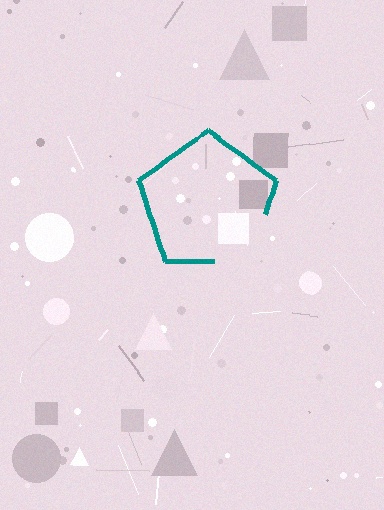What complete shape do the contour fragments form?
The contour fragments form a pentagon.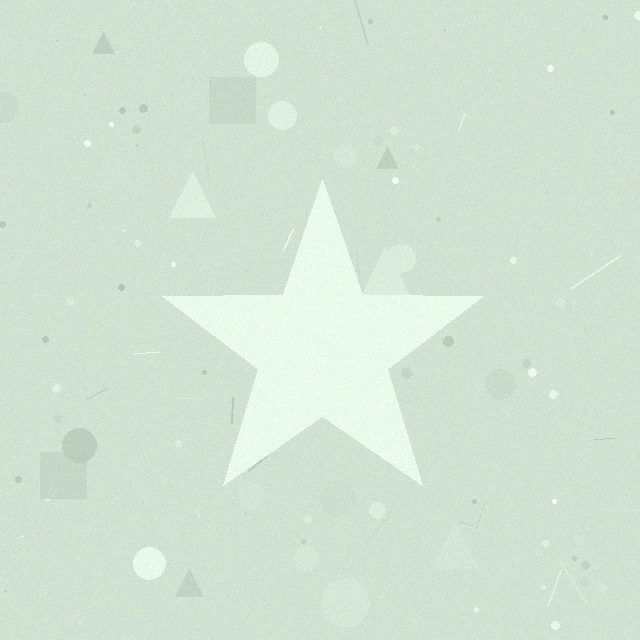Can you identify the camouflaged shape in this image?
The camouflaged shape is a star.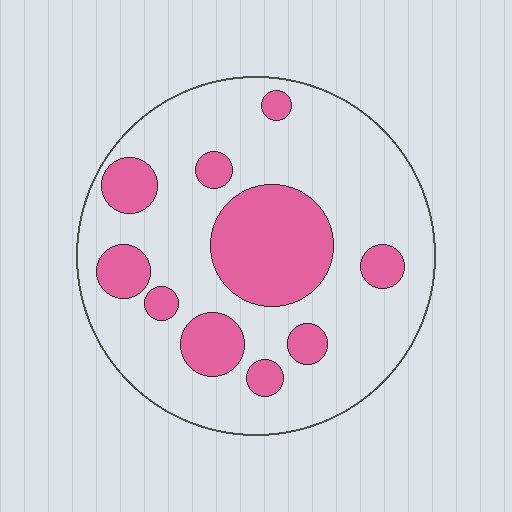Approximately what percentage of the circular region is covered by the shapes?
Approximately 25%.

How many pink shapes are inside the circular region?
10.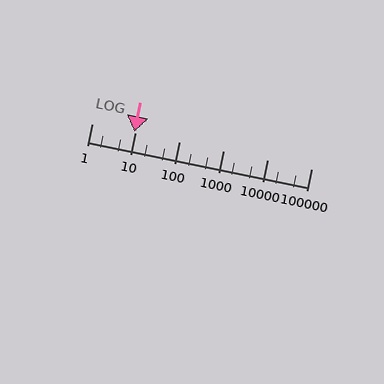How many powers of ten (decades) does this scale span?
The scale spans 5 decades, from 1 to 100000.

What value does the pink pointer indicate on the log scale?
The pointer indicates approximately 9.4.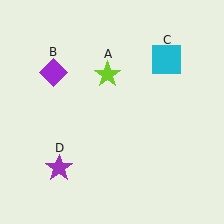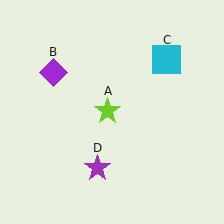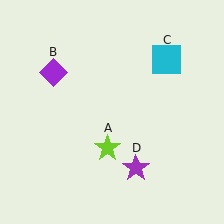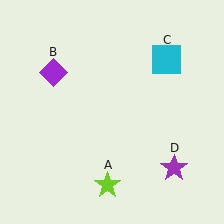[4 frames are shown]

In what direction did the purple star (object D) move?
The purple star (object D) moved right.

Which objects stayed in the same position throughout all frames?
Purple diamond (object B) and cyan square (object C) remained stationary.